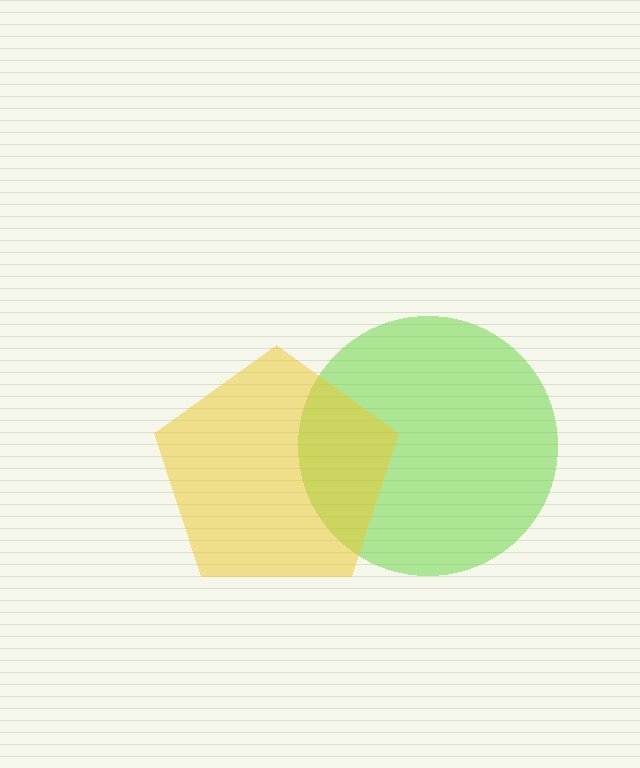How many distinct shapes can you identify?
There are 2 distinct shapes: a lime circle, a yellow pentagon.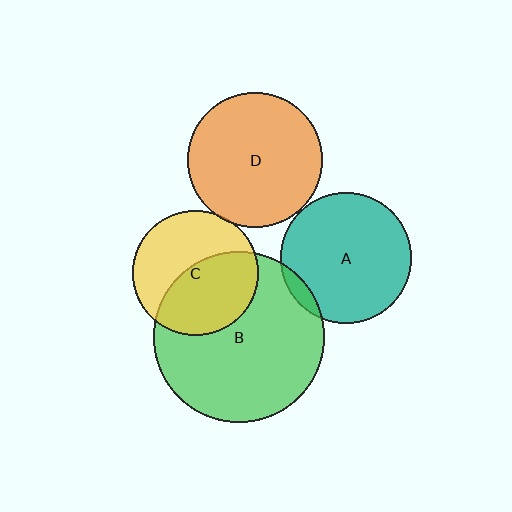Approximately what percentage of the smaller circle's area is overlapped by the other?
Approximately 5%.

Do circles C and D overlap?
Yes.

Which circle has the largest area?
Circle B (green).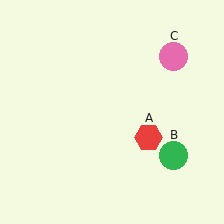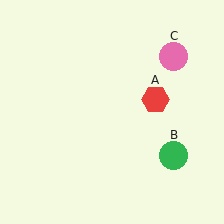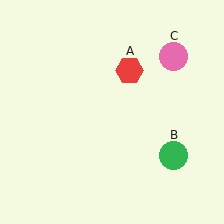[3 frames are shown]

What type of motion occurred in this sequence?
The red hexagon (object A) rotated counterclockwise around the center of the scene.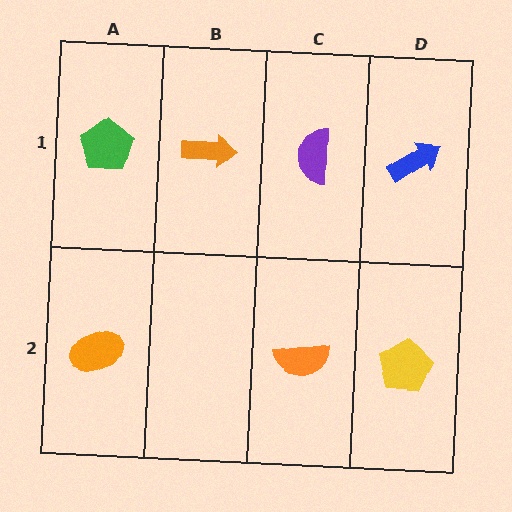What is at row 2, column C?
An orange semicircle.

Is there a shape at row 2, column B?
No, that cell is empty.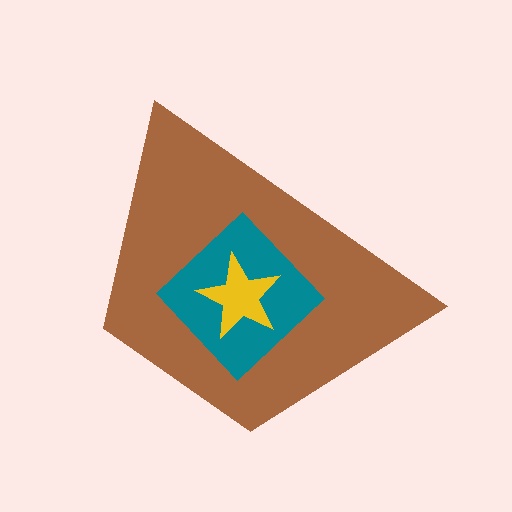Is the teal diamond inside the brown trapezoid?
Yes.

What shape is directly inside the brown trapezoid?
The teal diamond.